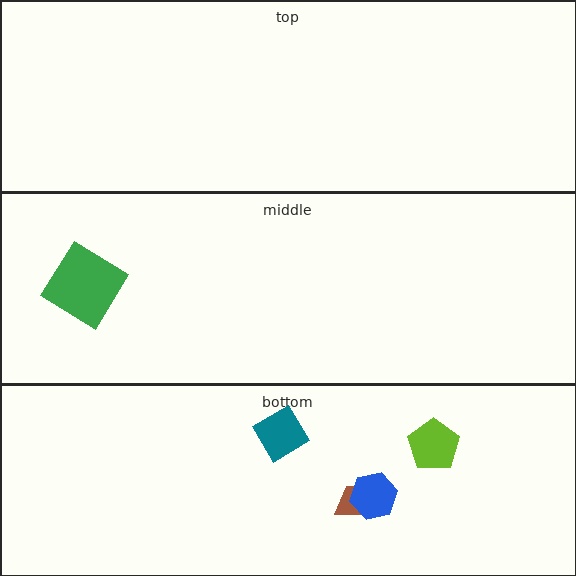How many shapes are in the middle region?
1.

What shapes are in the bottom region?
The brown trapezoid, the lime pentagon, the blue hexagon, the teal diamond.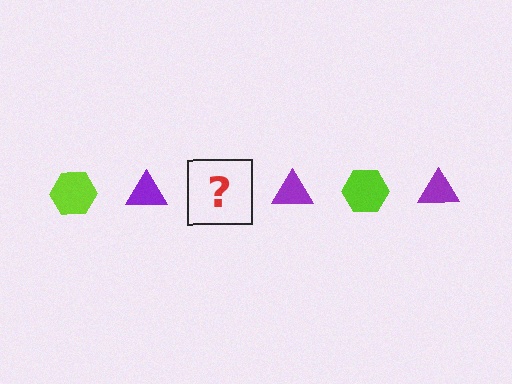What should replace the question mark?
The question mark should be replaced with a lime hexagon.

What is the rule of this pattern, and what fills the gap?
The rule is that the pattern alternates between lime hexagon and purple triangle. The gap should be filled with a lime hexagon.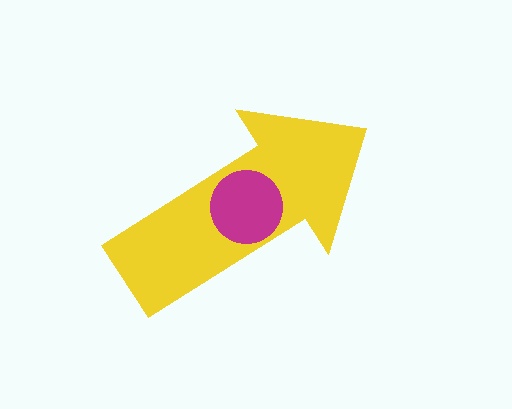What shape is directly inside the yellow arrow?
The magenta circle.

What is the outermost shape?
The yellow arrow.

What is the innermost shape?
The magenta circle.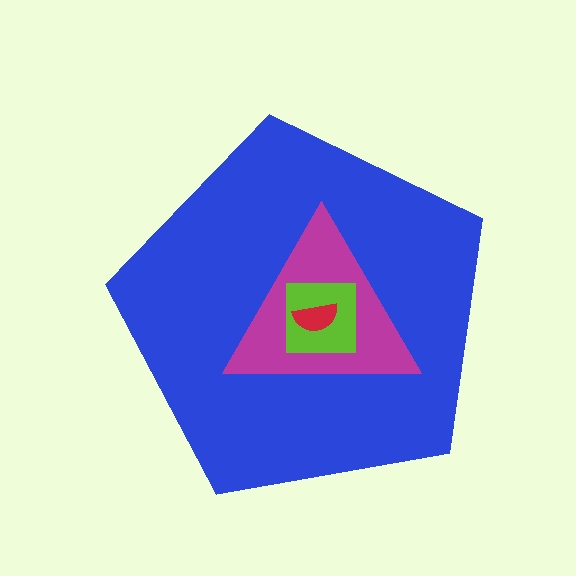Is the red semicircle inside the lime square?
Yes.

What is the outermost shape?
The blue pentagon.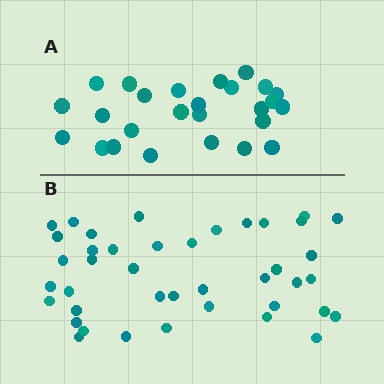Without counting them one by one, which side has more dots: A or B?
Region B (the bottom region) has more dots.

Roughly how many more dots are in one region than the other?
Region B has approximately 15 more dots than region A.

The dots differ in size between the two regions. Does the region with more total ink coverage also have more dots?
No. Region A has more total ink coverage because its dots are larger, but region B actually contains more individual dots. Total area can be misleading — the number of items is what matters here.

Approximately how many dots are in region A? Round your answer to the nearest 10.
About 30 dots. (The exact count is 26, which rounds to 30.)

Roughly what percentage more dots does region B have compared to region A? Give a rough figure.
About 60% more.